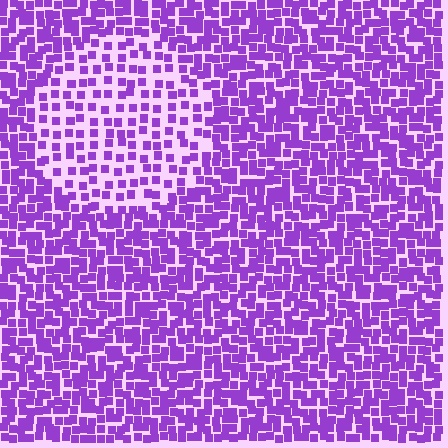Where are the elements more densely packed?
The elements are more densely packed outside the circle boundary.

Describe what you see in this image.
The image contains small purple elements arranged at two different densities. A circle-shaped region is visible where the elements are less densely packed than the surrounding area.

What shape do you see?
I see a circle.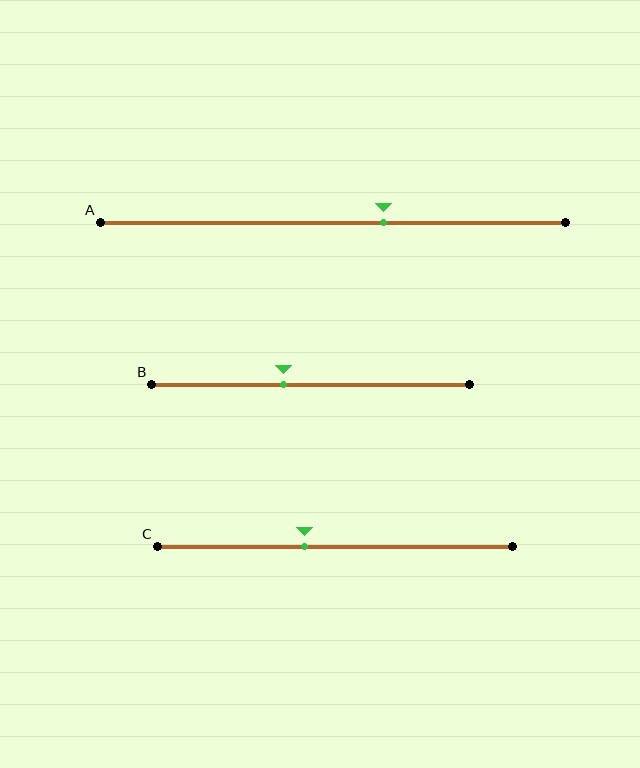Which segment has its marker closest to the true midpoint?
Segment C has its marker closest to the true midpoint.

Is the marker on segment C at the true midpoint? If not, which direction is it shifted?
No, the marker on segment C is shifted to the left by about 8% of the segment length.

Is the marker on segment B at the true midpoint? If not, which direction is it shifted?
No, the marker on segment B is shifted to the left by about 9% of the segment length.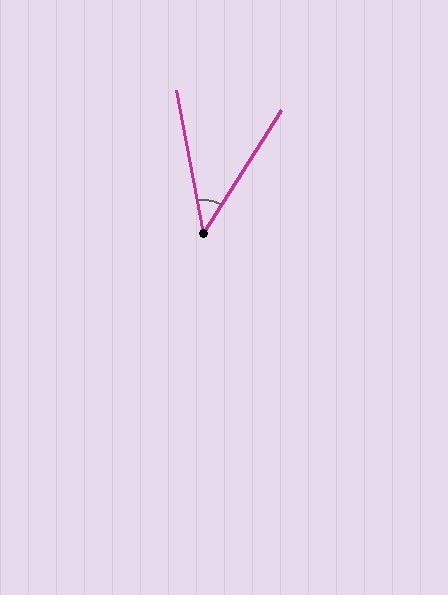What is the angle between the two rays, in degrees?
Approximately 43 degrees.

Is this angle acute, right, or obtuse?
It is acute.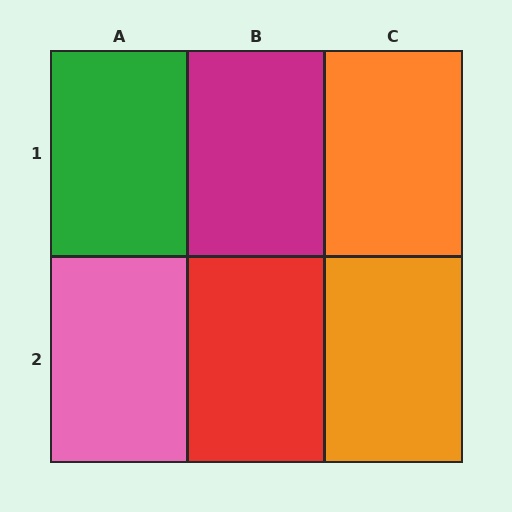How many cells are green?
1 cell is green.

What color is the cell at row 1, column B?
Magenta.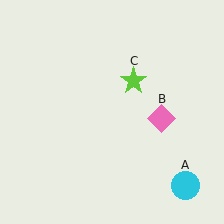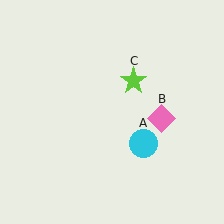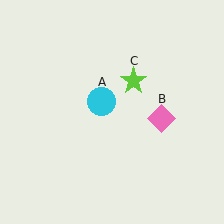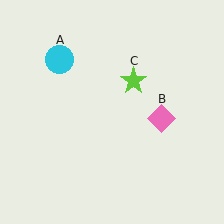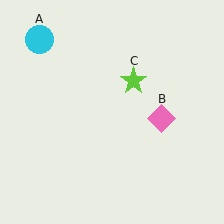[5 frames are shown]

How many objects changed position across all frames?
1 object changed position: cyan circle (object A).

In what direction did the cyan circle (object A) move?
The cyan circle (object A) moved up and to the left.